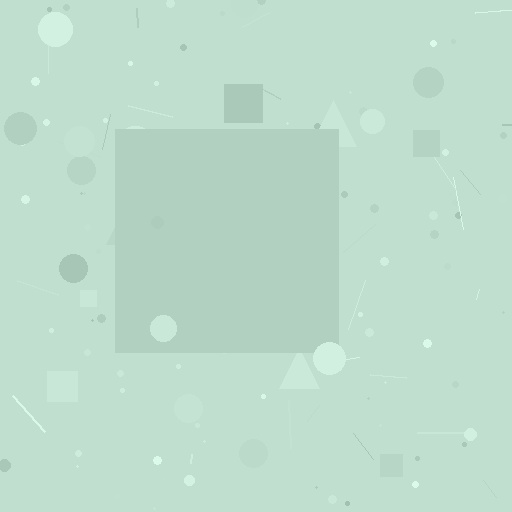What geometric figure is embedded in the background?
A square is embedded in the background.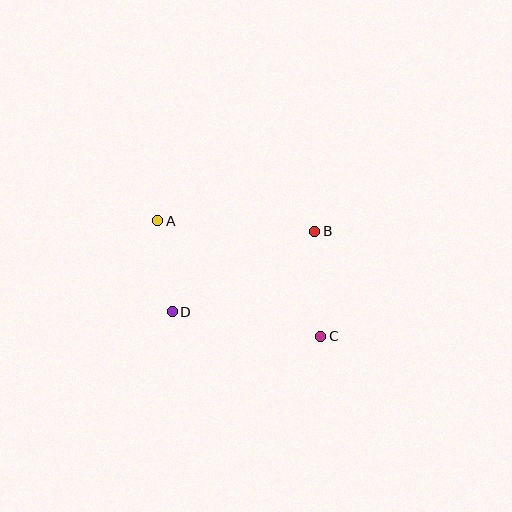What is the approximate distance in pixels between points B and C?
The distance between B and C is approximately 105 pixels.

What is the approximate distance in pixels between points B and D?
The distance between B and D is approximately 164 pixels.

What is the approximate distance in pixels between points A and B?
The distance between A and B is approximately 157 pixels.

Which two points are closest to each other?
Points A and D are closest to each other.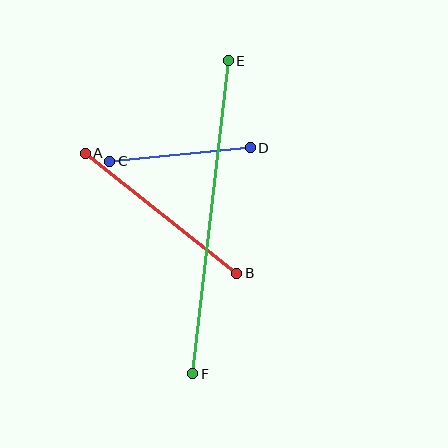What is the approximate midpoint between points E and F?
The midpoint is at approximately (211, 217) pixels.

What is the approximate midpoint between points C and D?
The midpoint is at approximately (180, 155) pixels.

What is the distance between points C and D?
The distance is approximately 141 pixels.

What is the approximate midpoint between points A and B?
The midpoint is at approximately (161, 213) pixels.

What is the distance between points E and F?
The distance is approximately 315 pixels.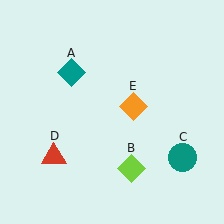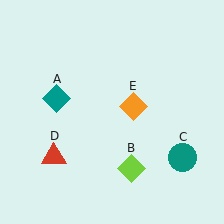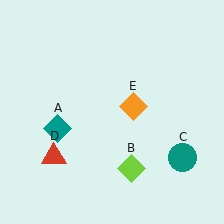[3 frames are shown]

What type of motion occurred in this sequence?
The teal diamond (object A) rotated counterclockwise around the center of the scene.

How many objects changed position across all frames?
1 object changed position: teal diamond (object A).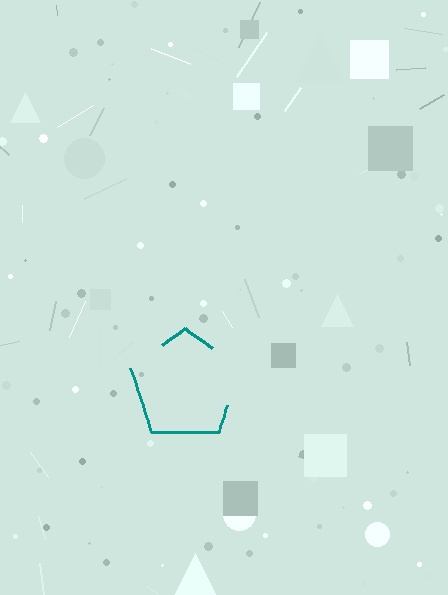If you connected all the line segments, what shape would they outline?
They would outline a pentagon.